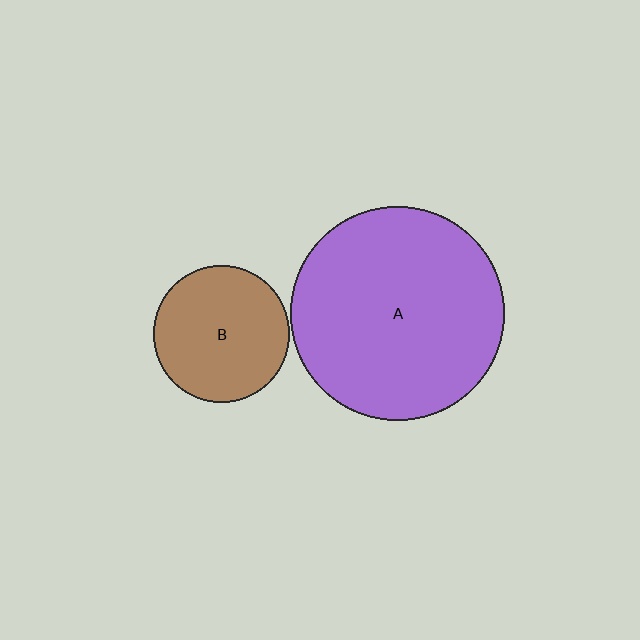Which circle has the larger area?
Circle A (purple).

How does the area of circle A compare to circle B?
Approximately 2.5 times.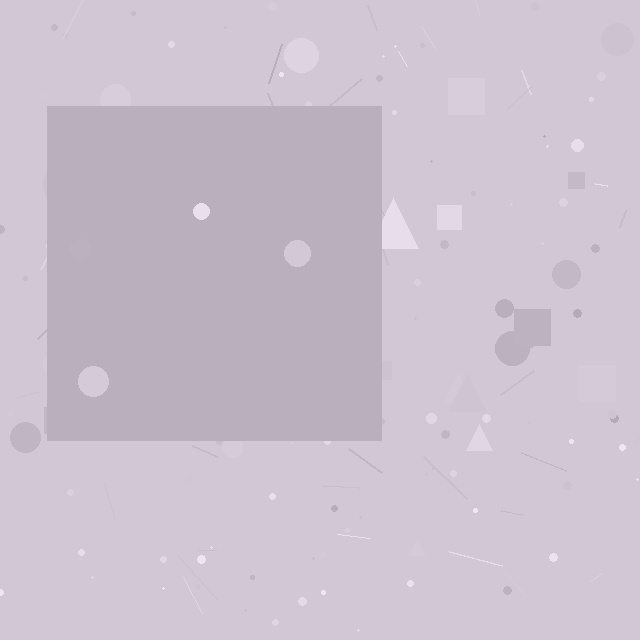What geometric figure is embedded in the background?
A square is embedded in the background.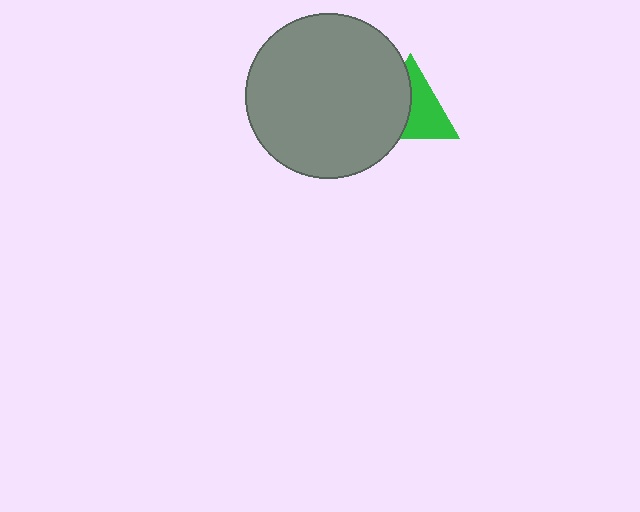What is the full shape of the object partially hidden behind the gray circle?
The partially hidden object is a green triangle.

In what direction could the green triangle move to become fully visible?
The green triangle could move right. That would shift it out from behind the gray circle entirely.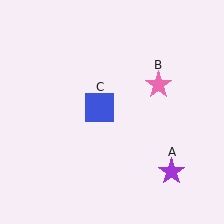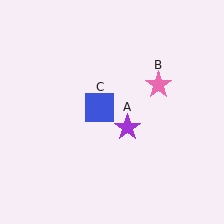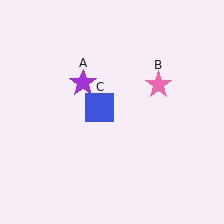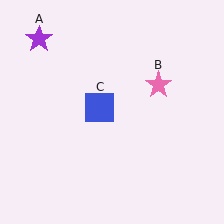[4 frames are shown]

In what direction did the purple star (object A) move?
The purple star (object A) moved up and to the left.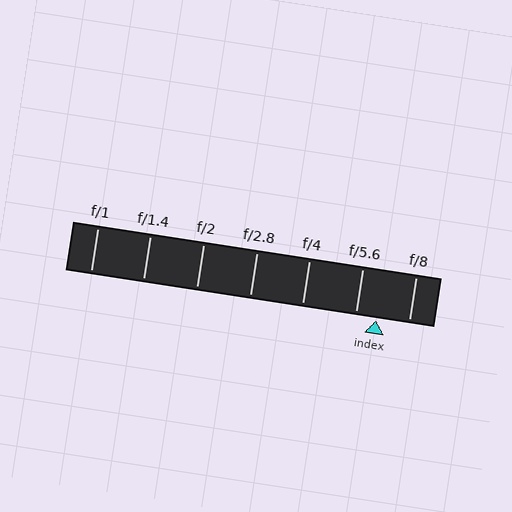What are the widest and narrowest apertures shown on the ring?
The widest aperture shown is f/1 and the narrowest is f/8.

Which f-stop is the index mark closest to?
The index mark is closest to f/5.6.